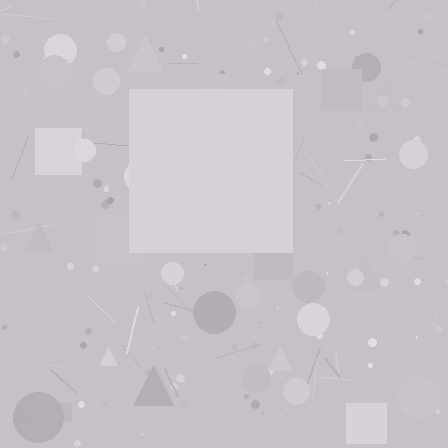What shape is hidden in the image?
A square is hidden in the image.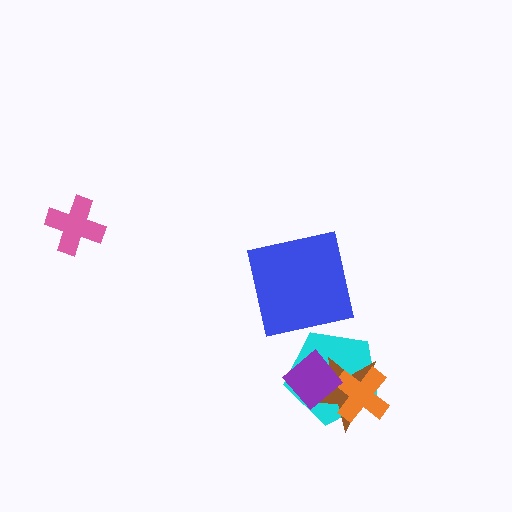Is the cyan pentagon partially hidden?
Yes, it is partially covered by another shape.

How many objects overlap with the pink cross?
0 objects overlap with the pink cross.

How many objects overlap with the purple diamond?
3 objects overlap with the purple diamond.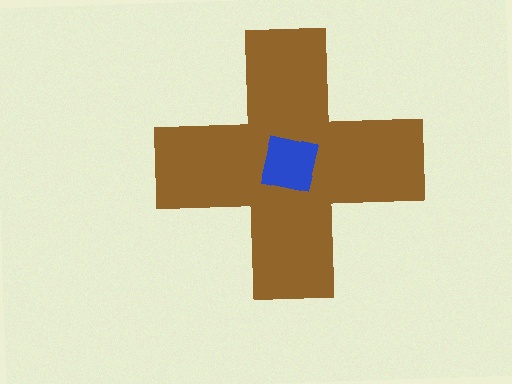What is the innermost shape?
The blue square.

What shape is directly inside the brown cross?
The blue square.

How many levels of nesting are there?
2.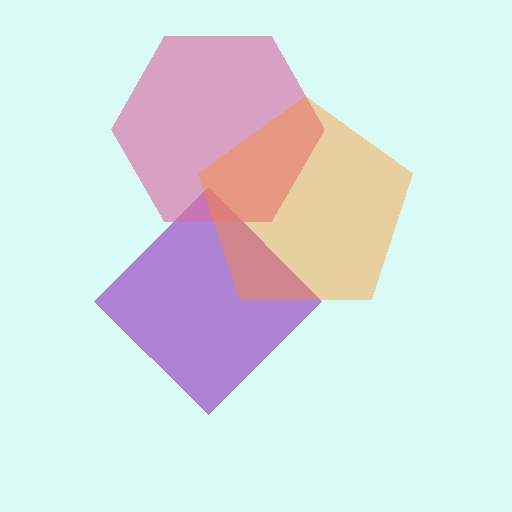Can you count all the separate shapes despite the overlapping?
Yes, there are 3 separate shapes.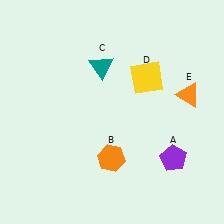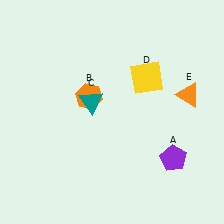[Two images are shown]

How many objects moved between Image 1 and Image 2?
2 objects moved between the two images.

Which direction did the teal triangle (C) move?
The teal triangle (C) moved down.